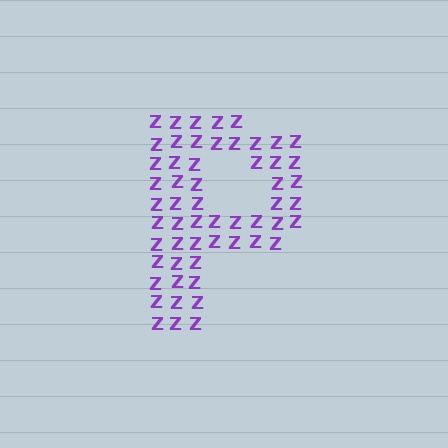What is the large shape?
The large shape is the letter P.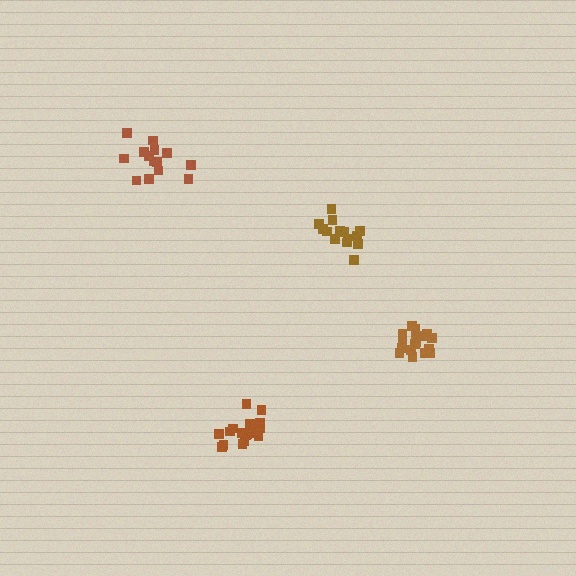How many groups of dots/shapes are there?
There are 4 groups.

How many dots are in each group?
Group 1: 14 dots, Group 2: 17 dots, Group 3: 17 dots, Group 4: 16 dots (64 total).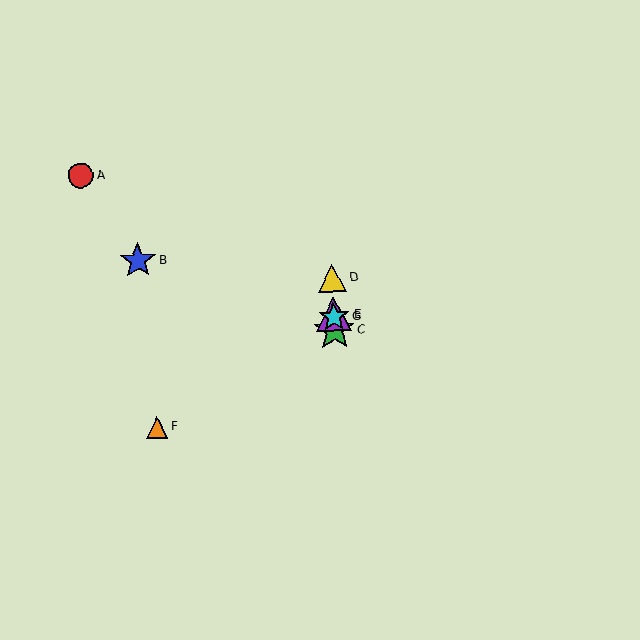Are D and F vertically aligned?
No, D is at x≈332 and F is at x≈157.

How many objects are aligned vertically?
4 objects (C, D, E, G) are aligned vertically.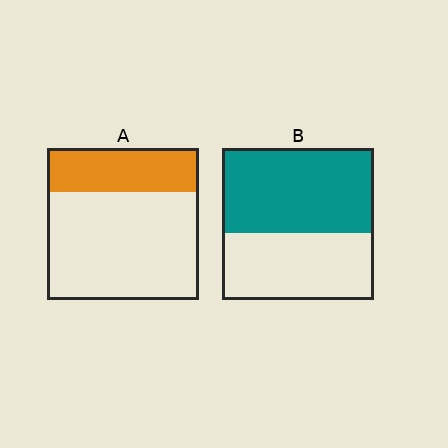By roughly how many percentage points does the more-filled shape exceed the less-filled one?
By roughly 25 percentage points (B over A).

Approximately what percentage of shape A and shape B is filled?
A is approximately 30% and B is approximately 55%.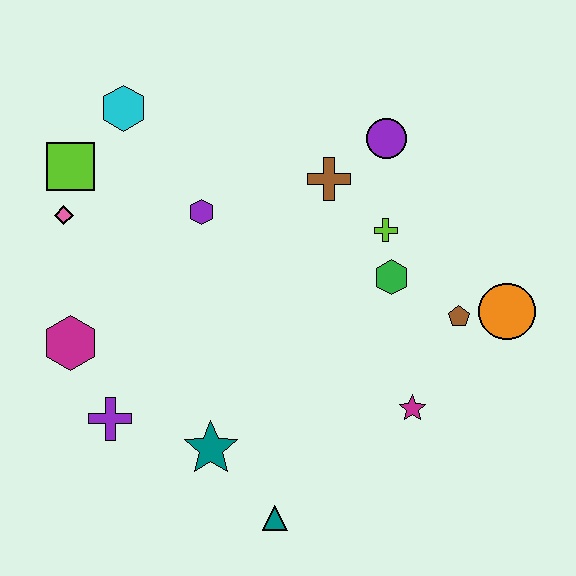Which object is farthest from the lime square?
The orange circle is farthest from the lime square.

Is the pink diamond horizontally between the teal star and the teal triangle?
No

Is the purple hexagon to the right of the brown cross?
No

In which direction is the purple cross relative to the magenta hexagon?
The purple cross is below the magenta hexagon.